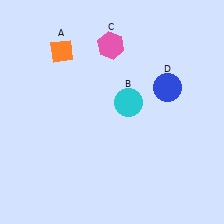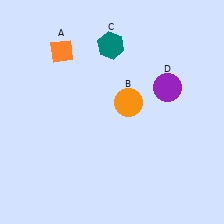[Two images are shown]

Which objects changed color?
B changed from cyan to orange. C changed from pink to teal. D changed from blue to purple.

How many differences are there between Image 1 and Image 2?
There are 3 differences between the two images.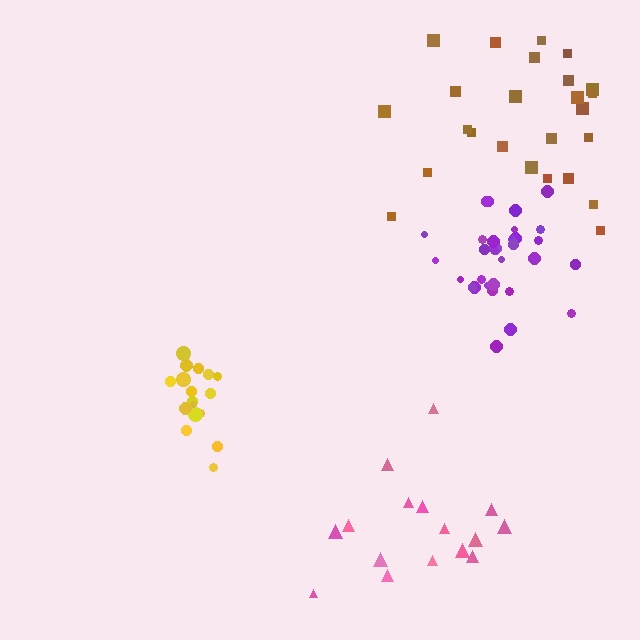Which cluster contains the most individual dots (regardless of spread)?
Purple (31).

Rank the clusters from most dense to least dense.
purple, yellow, brown, pink.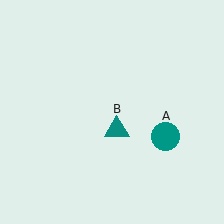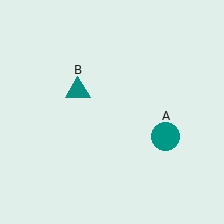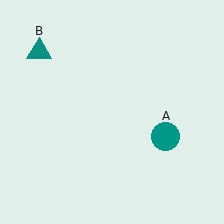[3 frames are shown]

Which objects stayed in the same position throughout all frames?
Teal circle (object A) remained stationary.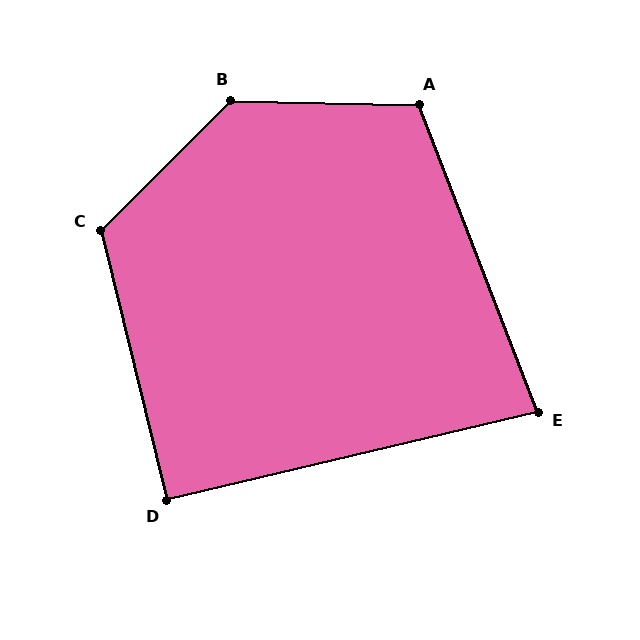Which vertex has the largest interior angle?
B, at approximately 134 degrees.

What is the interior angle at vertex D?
Approximately 90 degrees (approximately right).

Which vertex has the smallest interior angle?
E, at approximately 82 degrees.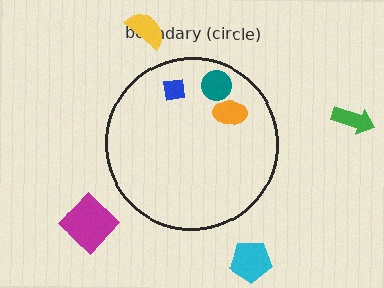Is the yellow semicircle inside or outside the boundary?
Outside.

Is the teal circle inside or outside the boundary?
Inside.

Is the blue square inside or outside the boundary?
Inside.